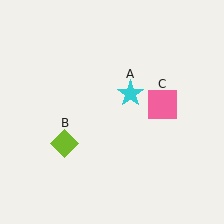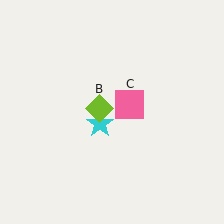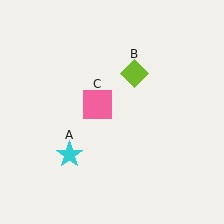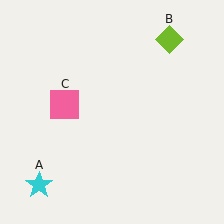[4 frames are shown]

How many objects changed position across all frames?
3 objects changed position: cyan star (object A), lime diamond (object B), pink square (object C).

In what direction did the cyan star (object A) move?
The cyan star (object A) moved down and to the left.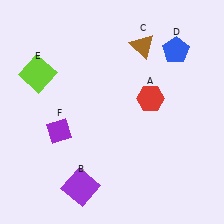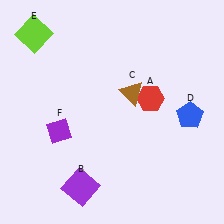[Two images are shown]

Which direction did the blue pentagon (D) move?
The blue pentagon (D) moved down.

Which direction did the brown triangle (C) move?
The brown triangle (C) moved down.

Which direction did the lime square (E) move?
The lime square (E) moved up.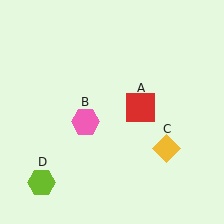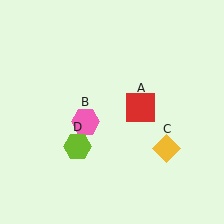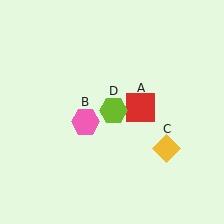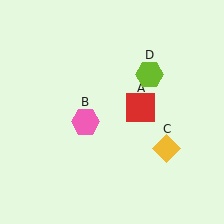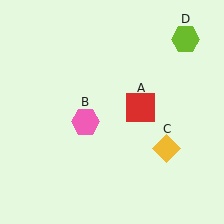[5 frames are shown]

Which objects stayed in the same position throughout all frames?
Red square (object A) and pink hexagon (object B) and yellow diamond (object C) remained stationary.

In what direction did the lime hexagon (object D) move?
The lime hexagon (object D) moved up and to the right.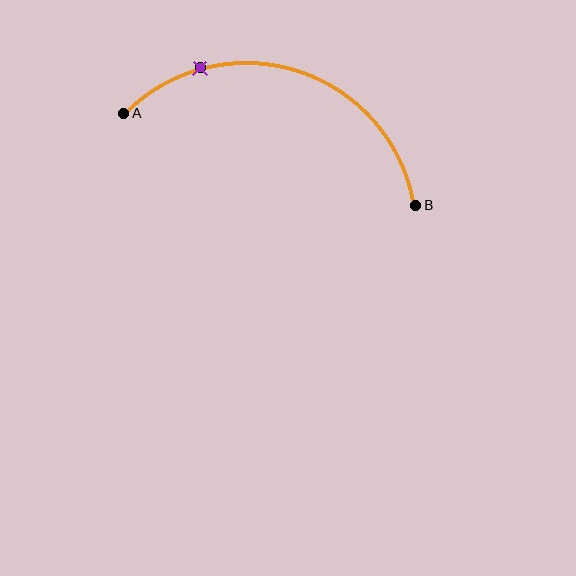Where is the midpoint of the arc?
The arc midpoint is the point on the curve farthest from the straight line joining A and B. It sits above that line.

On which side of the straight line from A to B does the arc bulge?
The arc bulges above the straight line connecting A and B.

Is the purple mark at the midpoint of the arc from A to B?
No. The purple mark lies on the arc but is closer to endpoint A. The arc midpoint would be at the point on the curve equidistant along the arc from both A and B.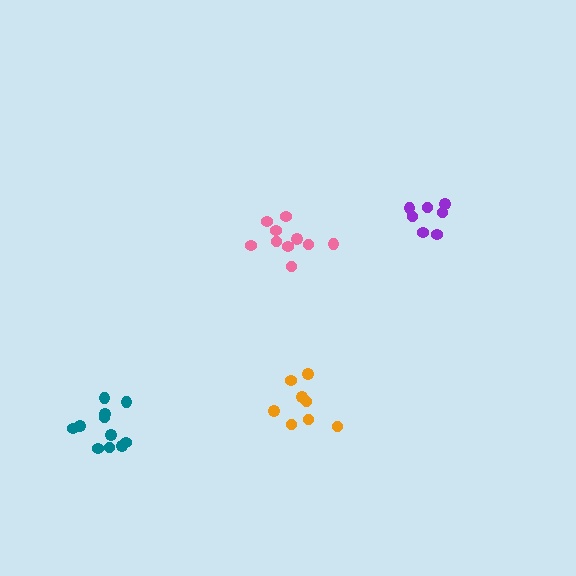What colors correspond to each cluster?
The clusters are colored: purple, pink, teal, orange.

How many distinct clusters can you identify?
There are 4 distinct clusters.